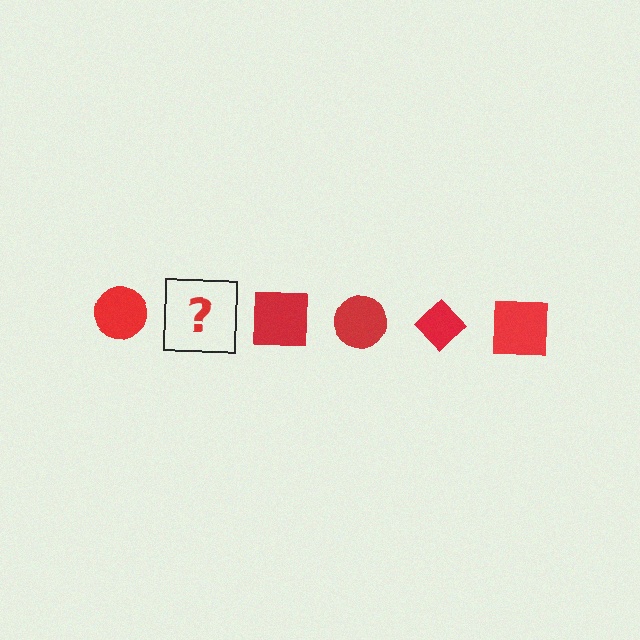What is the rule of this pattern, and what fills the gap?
The rule is that the pattern cycles through circle, diamond, square shapes in red. The gap should be filled with a red diamond.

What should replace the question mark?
The question mark should be replaced with a red diamond.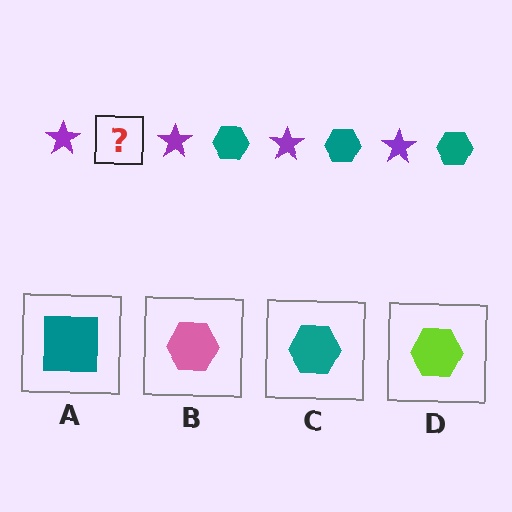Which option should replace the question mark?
Option C.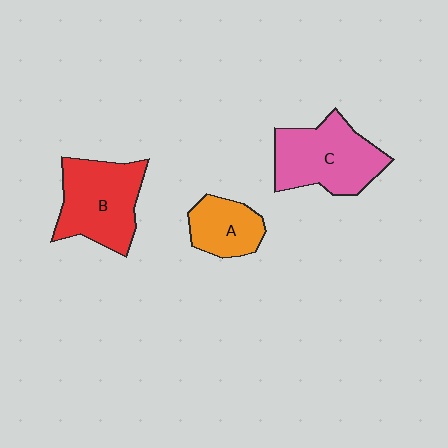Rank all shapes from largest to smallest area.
From largest to smallest: C (pink), B (red), A (orange).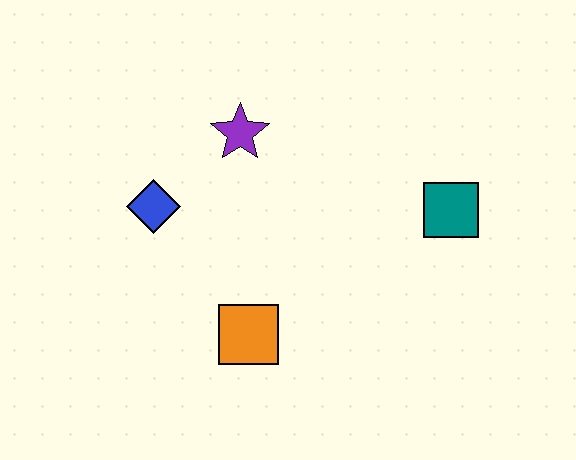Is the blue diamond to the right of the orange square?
No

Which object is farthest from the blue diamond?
The teal square is farthest from the blue diamond.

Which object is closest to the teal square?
The purple star is closest to the teal square.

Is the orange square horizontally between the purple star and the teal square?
Yes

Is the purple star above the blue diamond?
Yes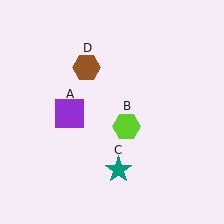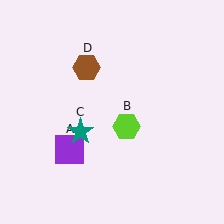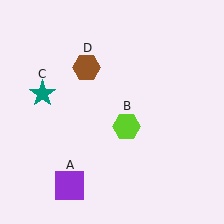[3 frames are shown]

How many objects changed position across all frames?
2 objects changed position: purple square (object A), teal star (object C).